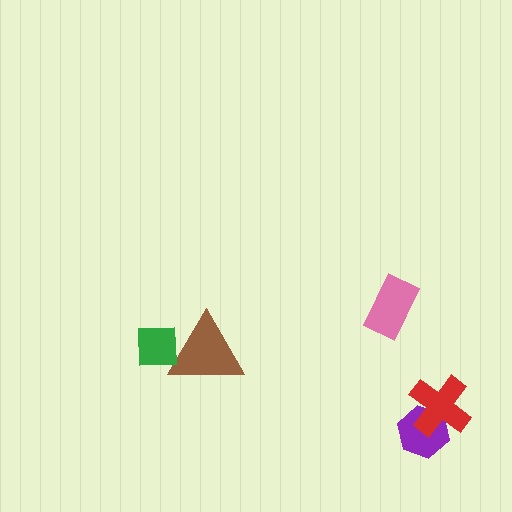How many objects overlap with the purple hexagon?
1 object overlaps with the purple hexagon.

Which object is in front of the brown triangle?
The green square is in front of the brown triangle.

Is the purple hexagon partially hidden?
Yes, it is partially covered by another shape.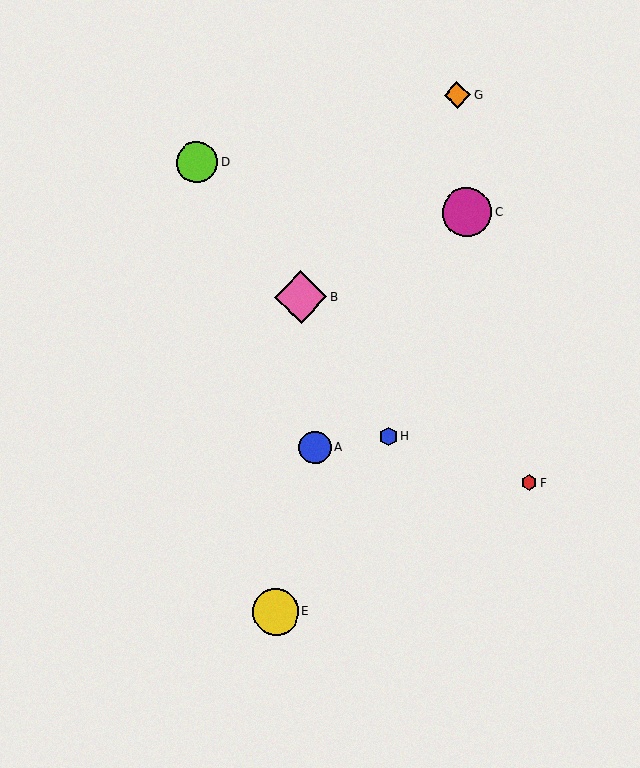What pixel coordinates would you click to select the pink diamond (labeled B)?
Click at (301, 297) to select the pink diamond B.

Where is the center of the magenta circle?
The center of the magenta circle is at (467, 212).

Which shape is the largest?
The pink diamond (labeled B) is the largest.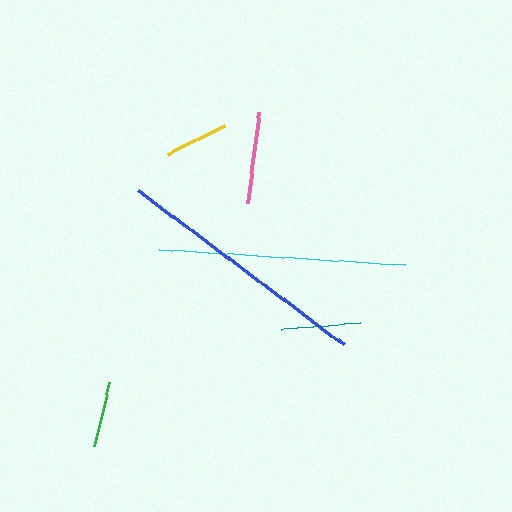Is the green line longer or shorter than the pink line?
The pink line is longer than the green line.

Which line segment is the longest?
The blue line is the longest at approximately 257 pixels.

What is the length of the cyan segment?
The cyan segment is approximately 248 pixels long.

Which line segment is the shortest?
The yellow line is the shortest at approximately 64 pixels.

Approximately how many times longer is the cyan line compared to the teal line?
The cyan line is approximately 3.1 times the length of the teal line.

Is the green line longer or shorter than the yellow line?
The green line is longer than the yellow line.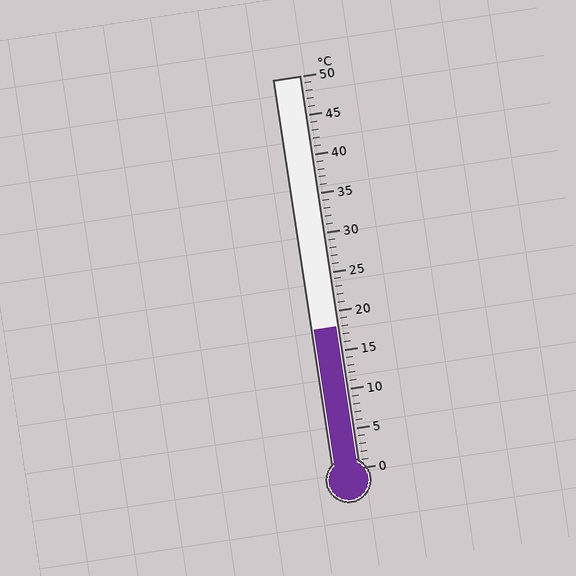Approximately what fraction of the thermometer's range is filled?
The thermometer is filled to approximately 35% of its range.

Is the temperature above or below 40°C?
The temperature is below 40°C.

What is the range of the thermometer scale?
The thermometer scale ranges from 0°C to 50°C.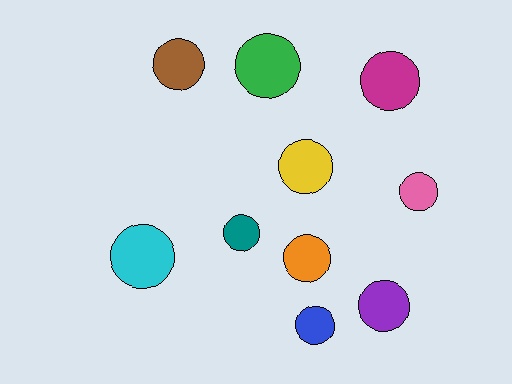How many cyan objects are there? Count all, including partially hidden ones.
There is 1 cyan object.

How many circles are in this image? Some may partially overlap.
There are 10 circles.